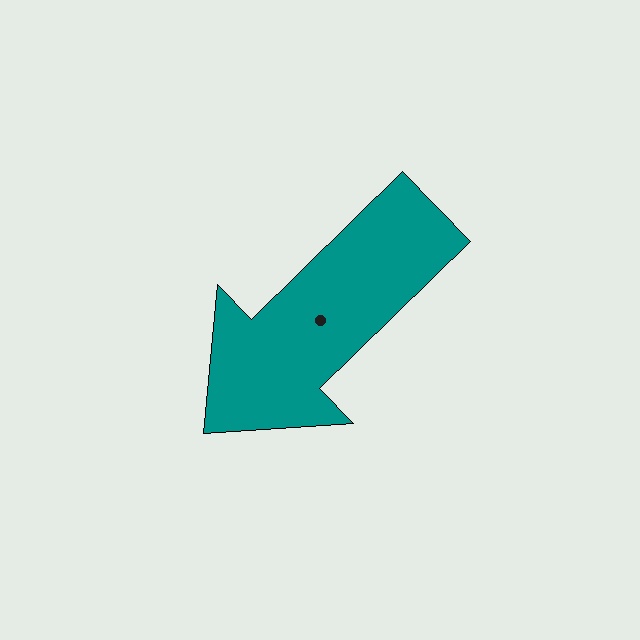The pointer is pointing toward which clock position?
Roughly 8 o'clock.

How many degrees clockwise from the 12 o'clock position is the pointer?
Approximately 226 degrees.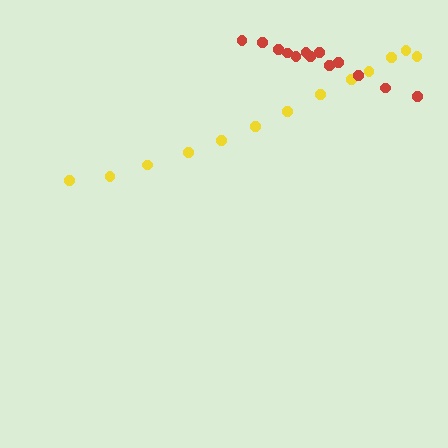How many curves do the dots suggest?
There are 2 distinct paths.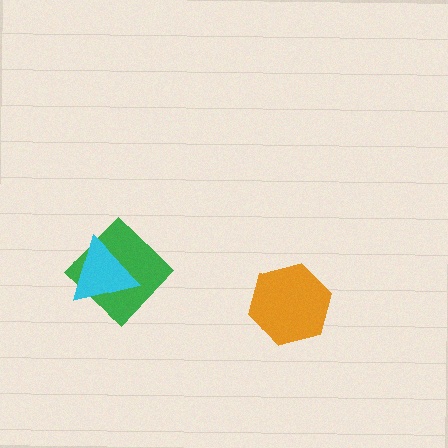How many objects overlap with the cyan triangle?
1 object overlaps with the cyan triangle.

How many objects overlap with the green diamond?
1 object overlaps with the green diamond.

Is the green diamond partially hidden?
Yes, it is partially covered by another shape.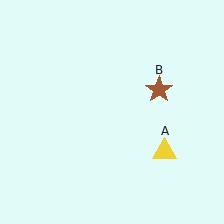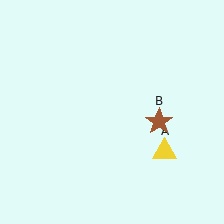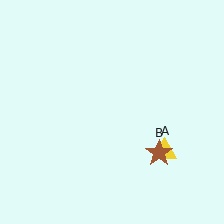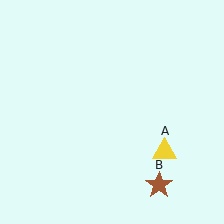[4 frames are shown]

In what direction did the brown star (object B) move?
The brown star (object B) moved down.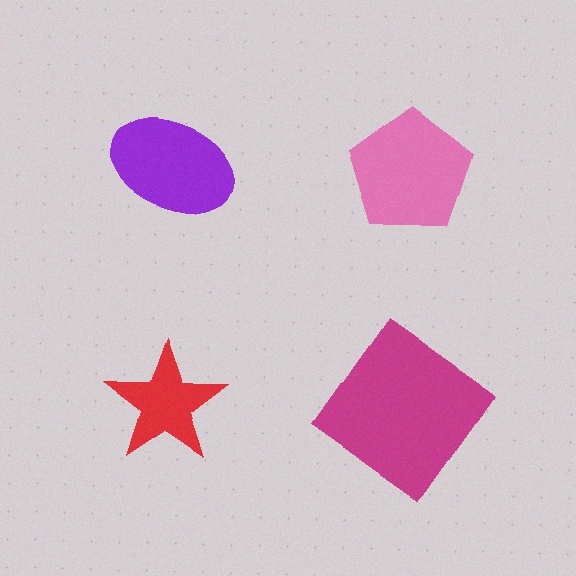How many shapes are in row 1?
2 shapes.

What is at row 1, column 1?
A purple ellipse.